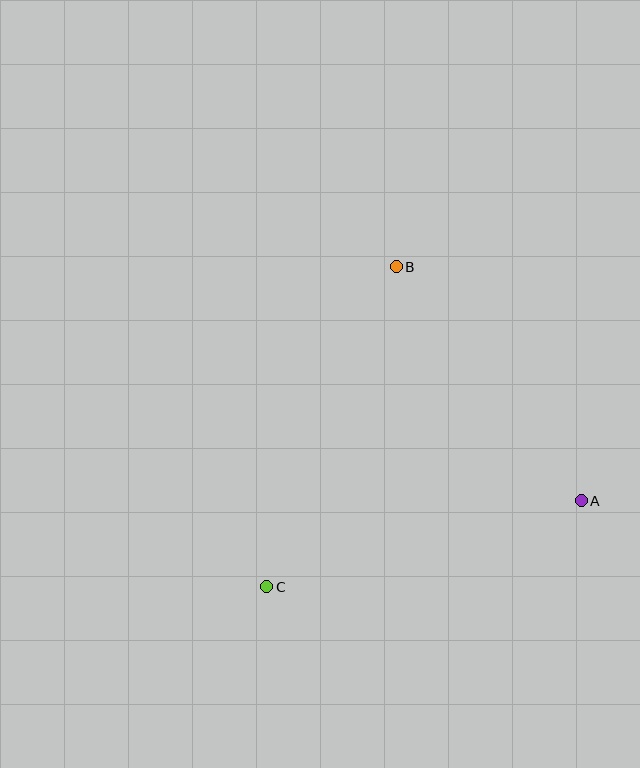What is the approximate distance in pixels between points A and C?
The distance between A and C is approximately 326 pixels.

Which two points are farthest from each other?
Points B and C are farthest from each other.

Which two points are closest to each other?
Points A and B are closest to each other.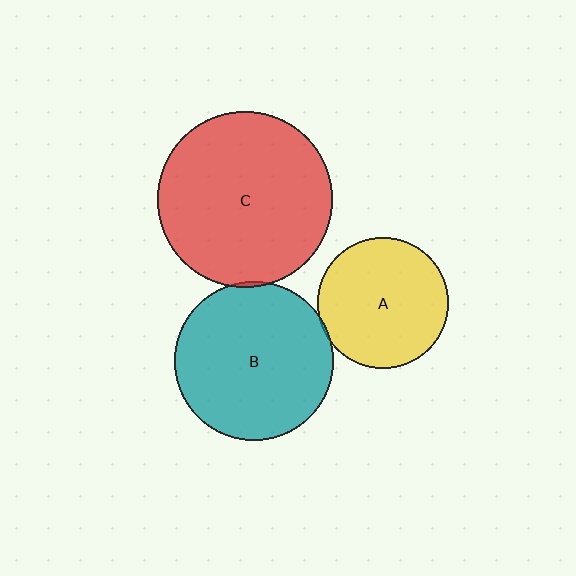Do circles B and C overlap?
Yes.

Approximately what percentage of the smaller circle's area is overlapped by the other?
Approximately 5%.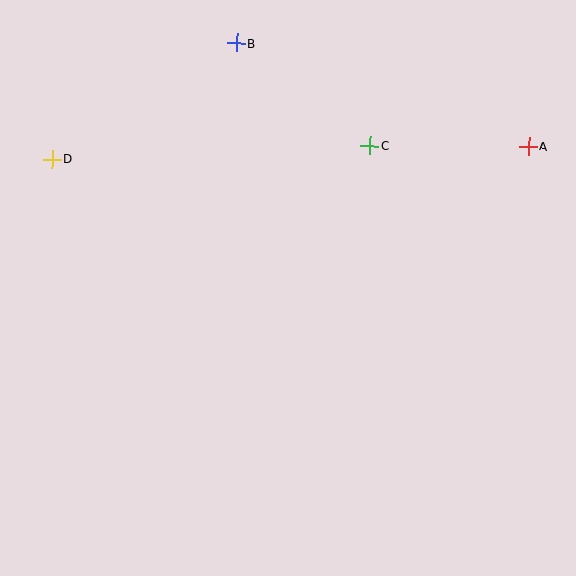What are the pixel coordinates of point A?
Point A is at (529, 146).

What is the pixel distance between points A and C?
The distance between A and C is 158 pixels.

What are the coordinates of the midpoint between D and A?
The midpoint between D and A is at (290, 153).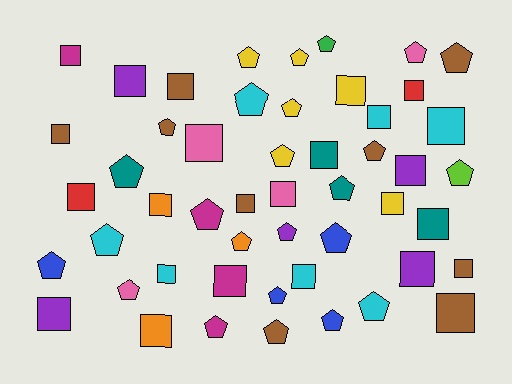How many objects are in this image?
There are 50 objects.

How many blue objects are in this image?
There are 4 blue objects.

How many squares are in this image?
There are 25 squares.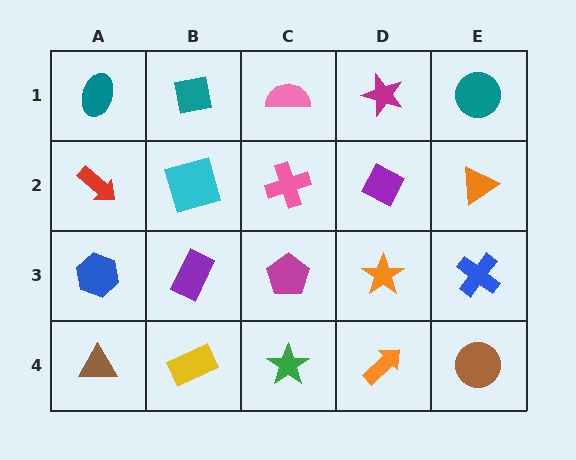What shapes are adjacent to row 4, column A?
A blue hexagon (row 3, column A), a yellow rectangle (row 4, column B).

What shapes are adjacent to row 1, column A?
A red arrow (row 2, column A), a teal square (row 1, column B).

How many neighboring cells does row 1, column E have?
2.